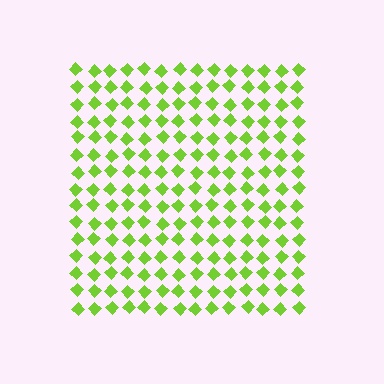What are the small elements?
The small elements are diamonds.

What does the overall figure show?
The overall figure shows a square.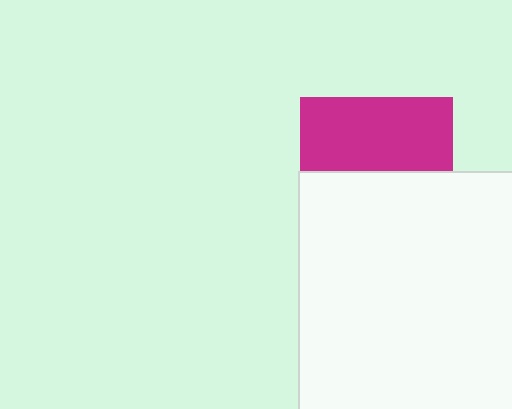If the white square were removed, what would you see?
You would see the complete magenta square.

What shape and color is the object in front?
The object in front is a white square.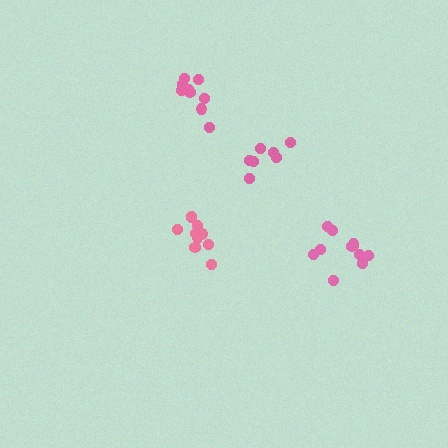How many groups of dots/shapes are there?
There are 4 groups.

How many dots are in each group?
Group 1: 11 dots, Group 2: 8 dots, Group 3: 10 dots, Group 4: 8 dots (37 total).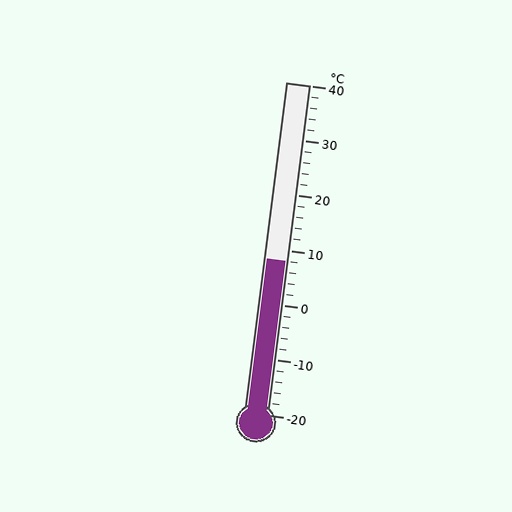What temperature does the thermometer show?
The thermometer shows approximately 8°C.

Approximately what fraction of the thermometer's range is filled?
The thermometer is filled to approximately 45% of its range.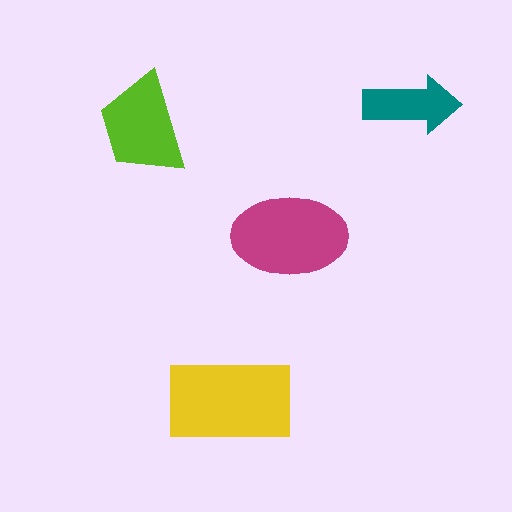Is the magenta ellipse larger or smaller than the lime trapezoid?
Larger.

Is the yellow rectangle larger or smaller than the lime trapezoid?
Larger.